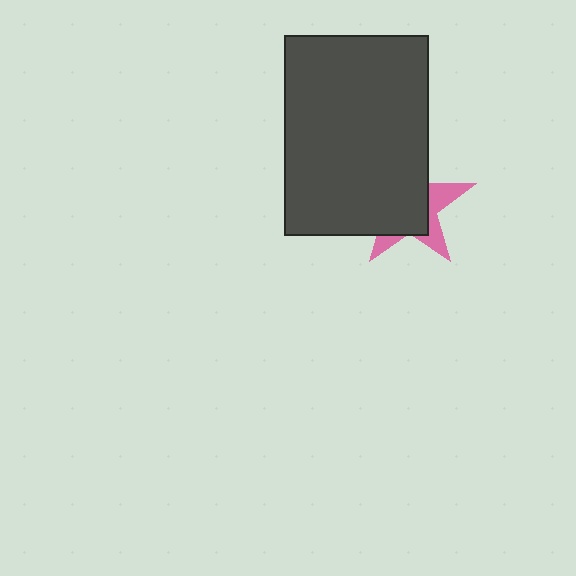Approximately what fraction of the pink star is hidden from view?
Roughly 68% of the pink star is hidden behind the dark gray rectangle.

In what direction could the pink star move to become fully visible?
The pink star could move toward the lower-right. That would shift it out from behind the dark gray rectangle entirely.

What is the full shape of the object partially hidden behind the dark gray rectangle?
The partially hidden object is a pink star.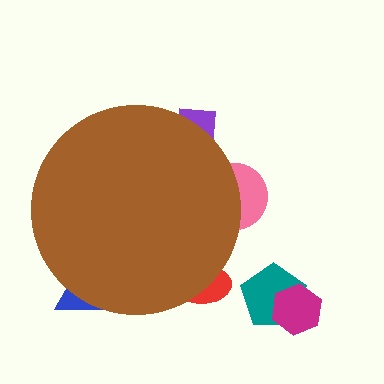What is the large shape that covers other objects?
A brown circle.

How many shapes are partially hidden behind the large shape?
4 shapes are partially hidden.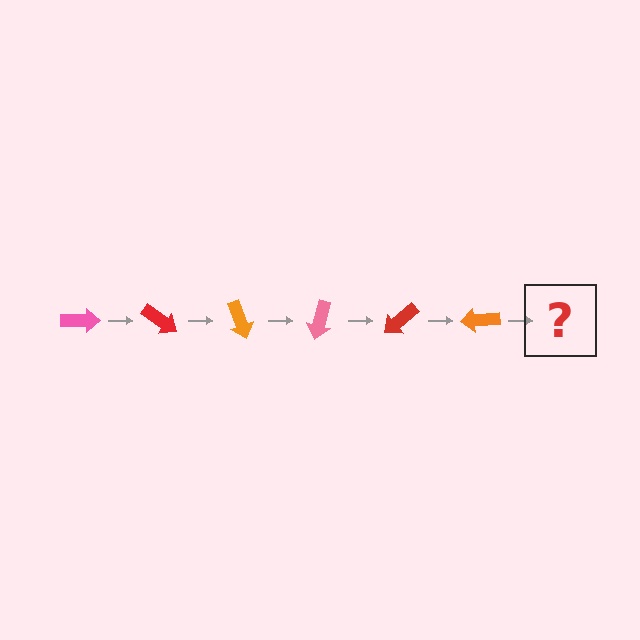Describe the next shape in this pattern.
It should be a pink arrow, rotated 210 degrees from the start.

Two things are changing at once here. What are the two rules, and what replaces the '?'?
The two rules are that it rotates 35 degrees each step and the color cycles through pink, red, and orange. The '?' should be a pink arrow, rotated 210 degrees from the start.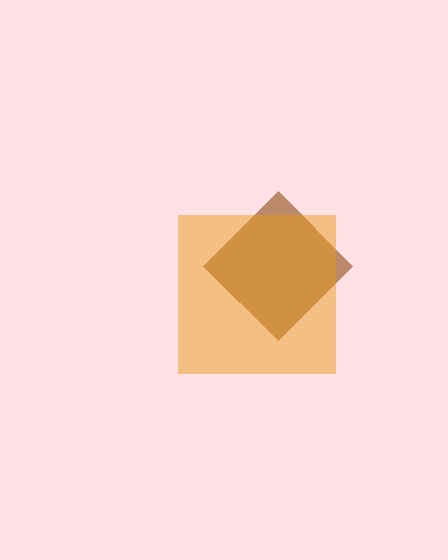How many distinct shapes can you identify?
There are 2 distinct shapes: a brown diamond, an orange square.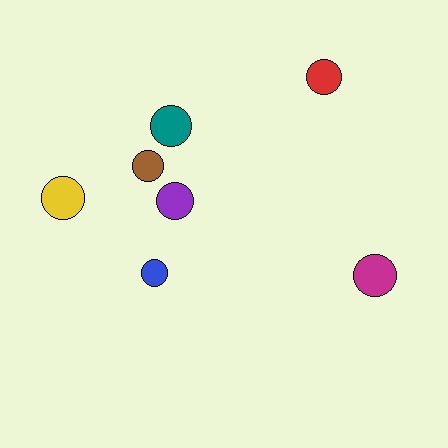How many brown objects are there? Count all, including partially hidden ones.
There is 1 brown object.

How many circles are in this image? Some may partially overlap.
There are 7 circles.